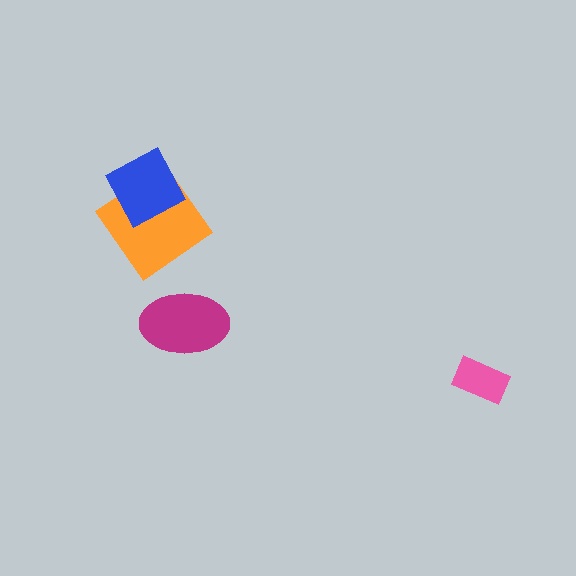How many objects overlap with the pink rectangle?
0 objects overlap with the pink rectangle.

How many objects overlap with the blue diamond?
1 object overlaps with the blue diamond.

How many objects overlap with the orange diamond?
1 object overlaps with the orange diamond.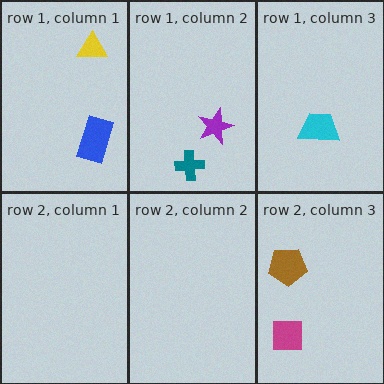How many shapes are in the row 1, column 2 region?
2.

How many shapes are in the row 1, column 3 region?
1.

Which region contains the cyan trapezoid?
The row 1, column 3 region.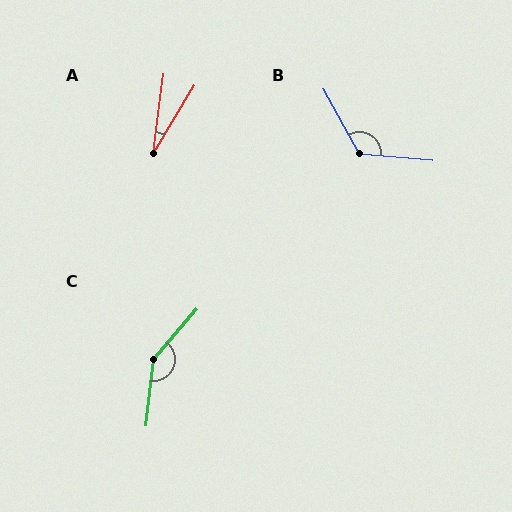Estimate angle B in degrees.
Approximately 124 degrees.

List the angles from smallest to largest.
A (24°), B (124°), C (146°).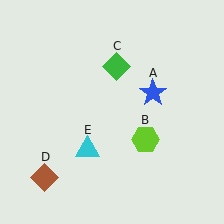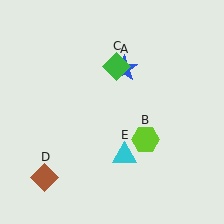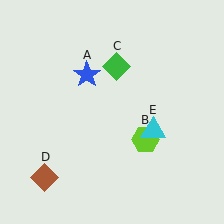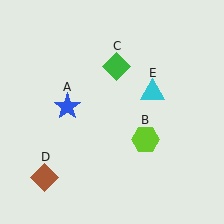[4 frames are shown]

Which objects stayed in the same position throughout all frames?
Lime hexagon (object B) and green diamond (object C) and brown diamond (object D) remained stationary.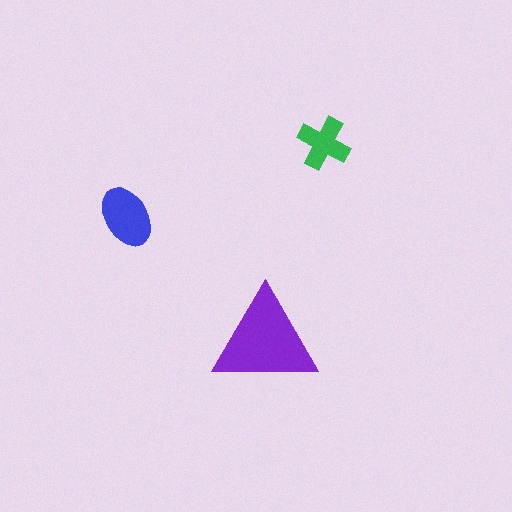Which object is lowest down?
The purple triangle is bottommost.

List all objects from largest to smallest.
The purple triangle, the blue ellipse, the green cross.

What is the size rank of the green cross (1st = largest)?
3rd.